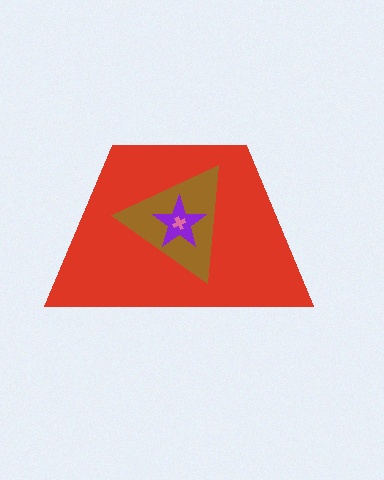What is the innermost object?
The pink cross.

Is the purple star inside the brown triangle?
Yes.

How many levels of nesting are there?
4.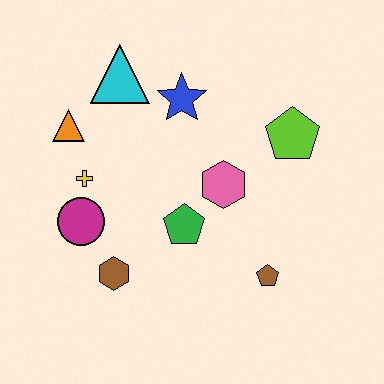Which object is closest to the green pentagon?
The pink hexagon is closest to the green pentagon.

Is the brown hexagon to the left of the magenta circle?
No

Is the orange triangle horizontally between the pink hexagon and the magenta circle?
No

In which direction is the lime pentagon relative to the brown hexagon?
The lime pentagon is to the right of the brown hexagon.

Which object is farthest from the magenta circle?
The lime pentagon is farthest from the magenta circle.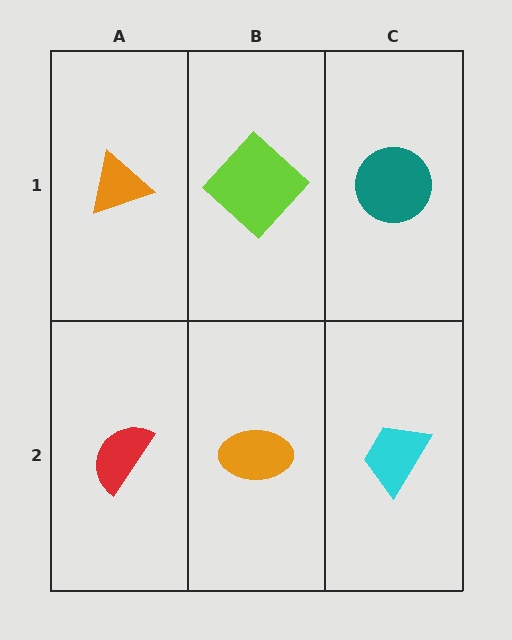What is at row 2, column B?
An orange ellipse.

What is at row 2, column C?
A cyan trapezoid.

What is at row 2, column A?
A red semicircle.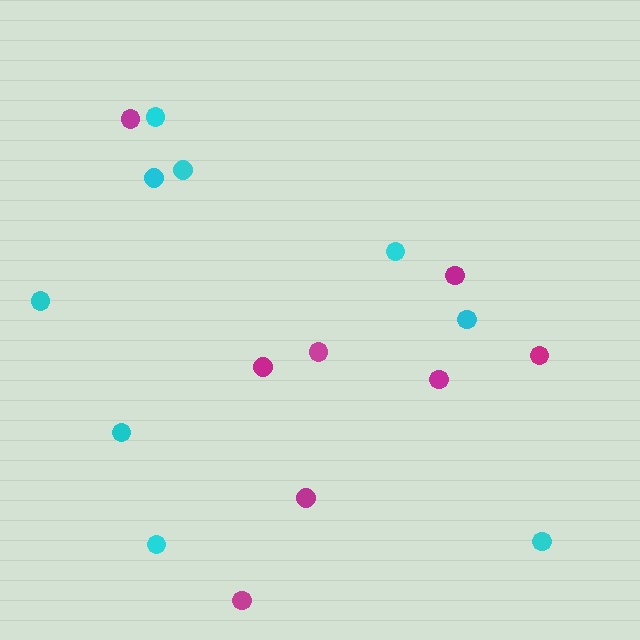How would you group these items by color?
There are 2 groups: one group of cyan circles (9) and one group of magenta circles (8).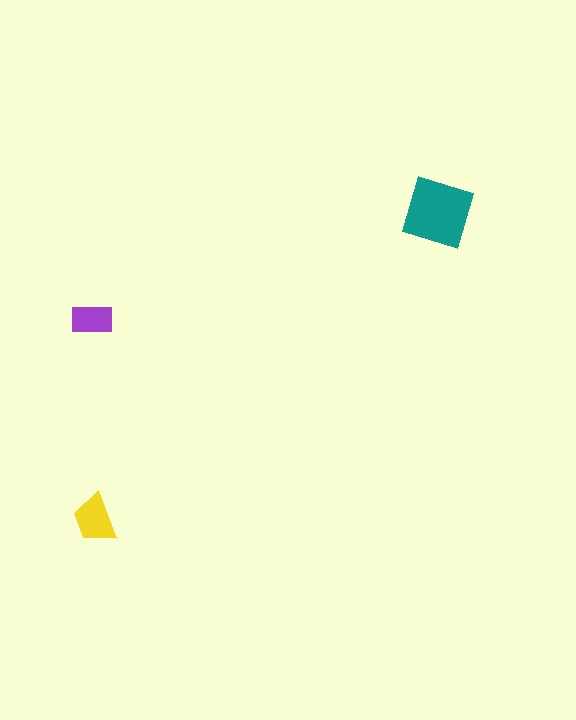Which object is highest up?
The teal diamond is topmost.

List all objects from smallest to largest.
The purple rectangle, the yellow trapezoid, the teal diamond.